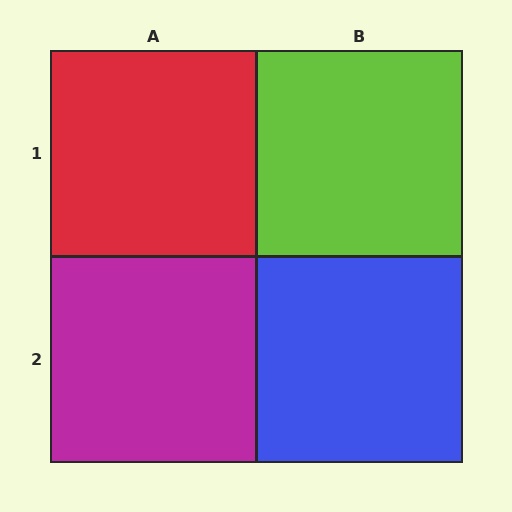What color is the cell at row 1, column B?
Lime.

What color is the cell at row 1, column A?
Red.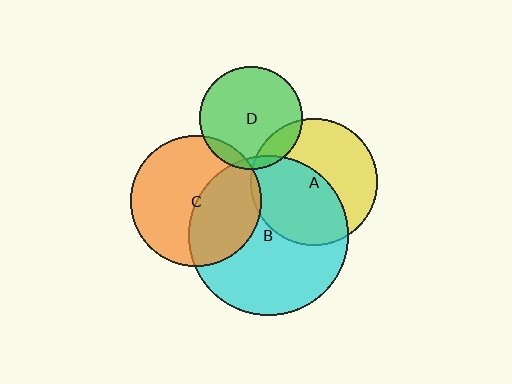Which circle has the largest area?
Circle B (cyan).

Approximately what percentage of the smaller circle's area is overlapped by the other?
Approximately 10%.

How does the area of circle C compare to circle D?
Approximately 1.6 times.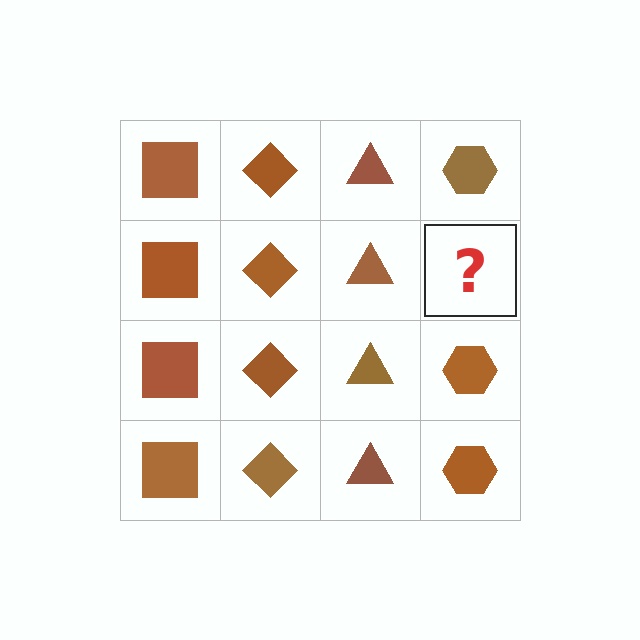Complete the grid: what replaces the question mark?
The question mark should be replaced with a brown hexagon.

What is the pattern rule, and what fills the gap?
The rule is that each column has a consistent shape. The gap should be filled with a brown hexagon.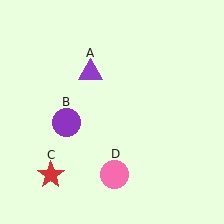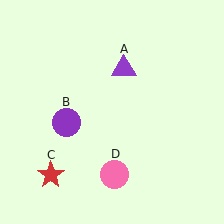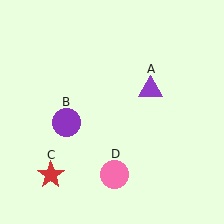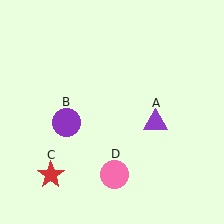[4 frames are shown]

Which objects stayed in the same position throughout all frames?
Purple circle (object B) and red star (object C) and pink circle (object D) remained stationary.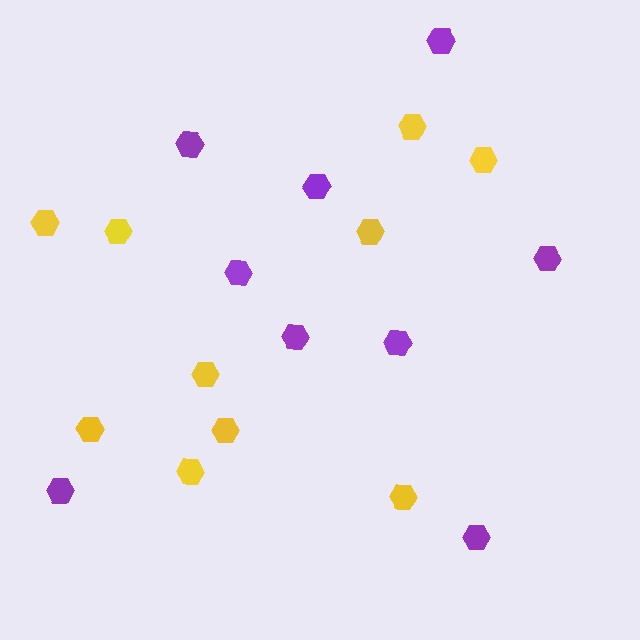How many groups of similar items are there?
There are 2 groups: one group of purple hexagons (9) and one group of yellow hexagons (10).